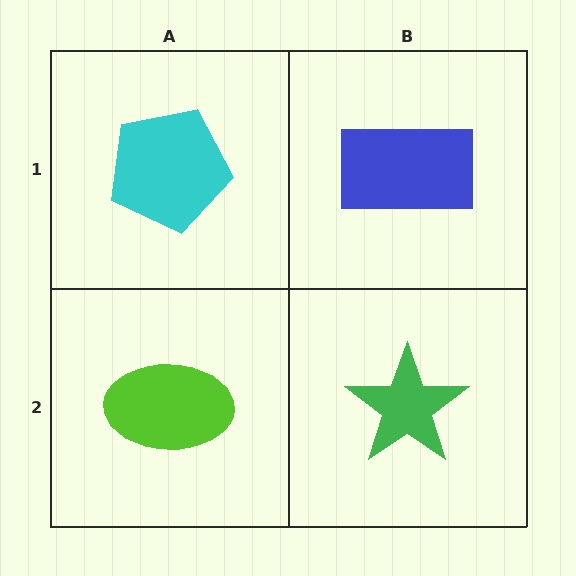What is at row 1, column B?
A blue rectangle.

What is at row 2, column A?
A lime ellipse.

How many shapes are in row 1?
2 shapes.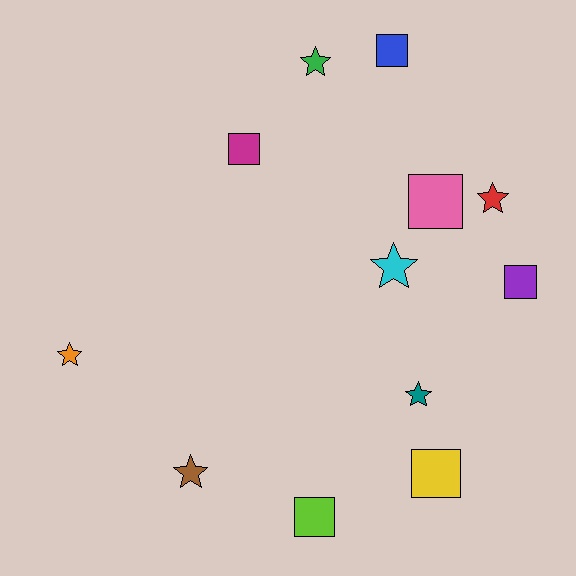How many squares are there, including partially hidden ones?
There are 6 squares.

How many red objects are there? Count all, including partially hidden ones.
There is 1 red object.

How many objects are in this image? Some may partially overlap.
There are 12 objects.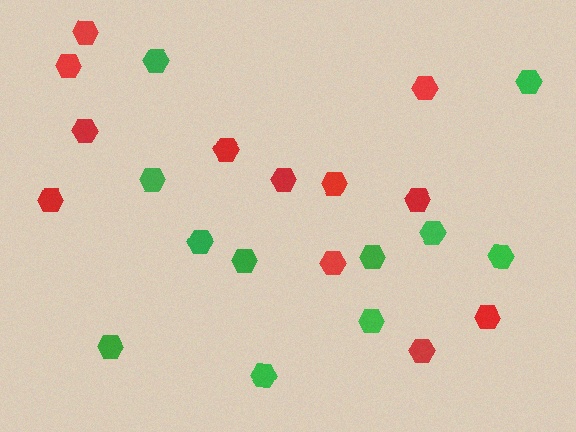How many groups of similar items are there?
There are 2 groups: one group of green hexagons (11) and one group of red hexagons (12).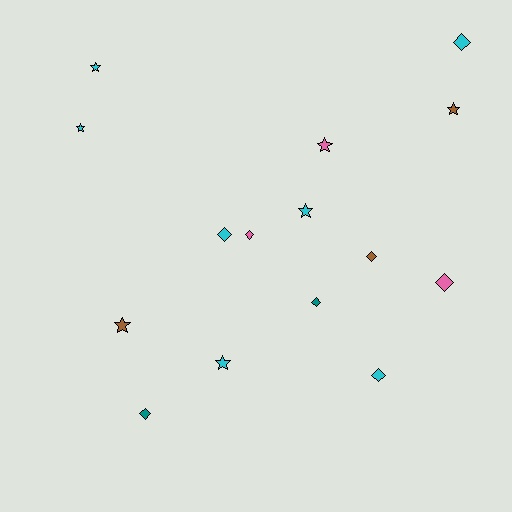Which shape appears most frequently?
Diamond, with 8 objects.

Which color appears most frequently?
Cyan, with 7 objects.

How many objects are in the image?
There are 15 objects.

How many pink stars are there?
There is 1 pink star.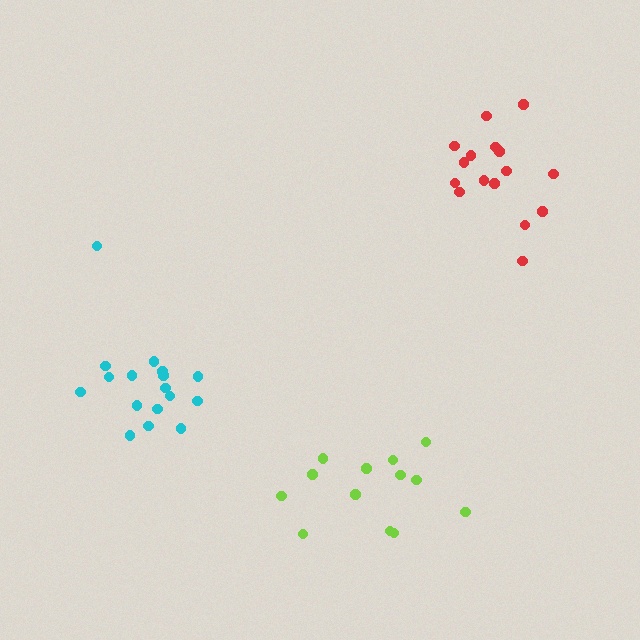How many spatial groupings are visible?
There are 3 spatial groupings.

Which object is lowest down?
The lime cluster is bottommost.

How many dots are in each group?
Group 1: 13 dots, Group 2: 17 dots, Group 3: 16 dots (46 total).